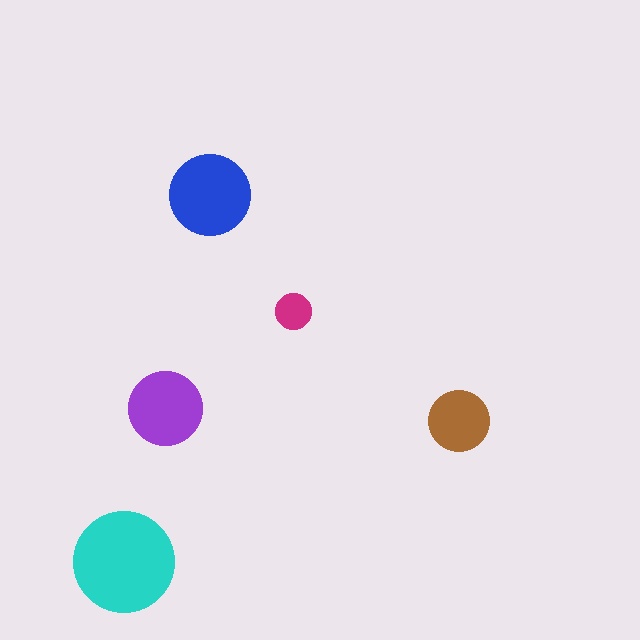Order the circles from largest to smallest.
the cyan one, the blue one, the purple one, the brown one, the magenta one.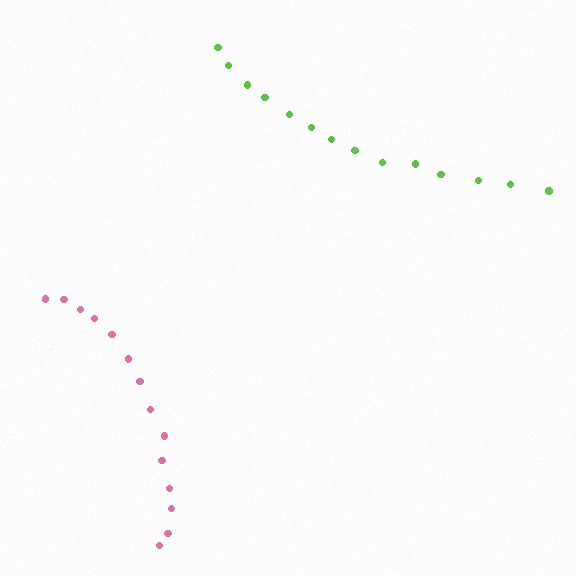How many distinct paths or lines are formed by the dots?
There are 2 distinct paths.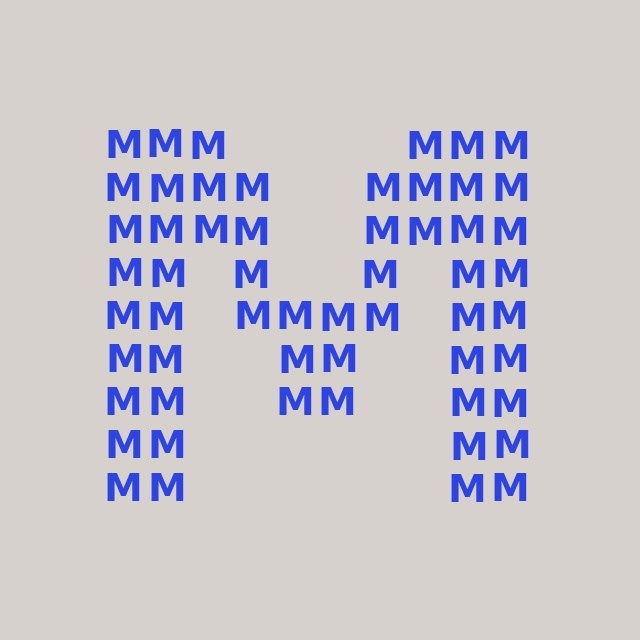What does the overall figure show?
The overall figure shows the letter M.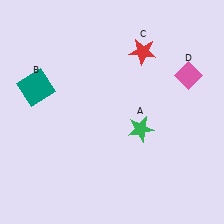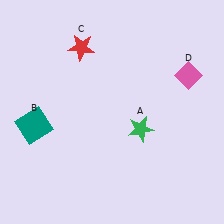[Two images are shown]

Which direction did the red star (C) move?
The red star (C) moved left.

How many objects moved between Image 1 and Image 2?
2 objects moved between the two images.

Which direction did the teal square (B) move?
The teal square (B) moved down.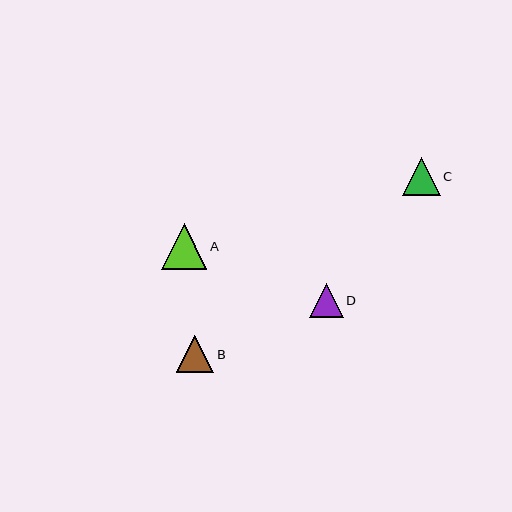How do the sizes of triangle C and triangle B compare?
Triangle C and triangle B are approximately the same size.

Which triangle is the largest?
Triangle A is the largest with a size of approximately 45 pixels.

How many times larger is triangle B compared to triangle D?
Triangle B is approximately 1.1 times the size of triangle D.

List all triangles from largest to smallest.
From largest to smallest: A, C, B, D.